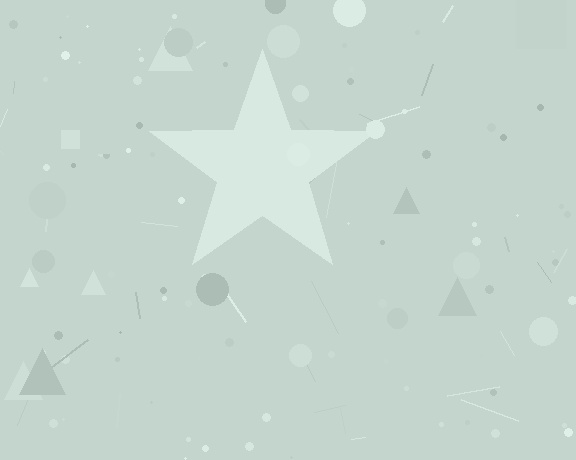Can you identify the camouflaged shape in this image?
The camouflaged shape is a star.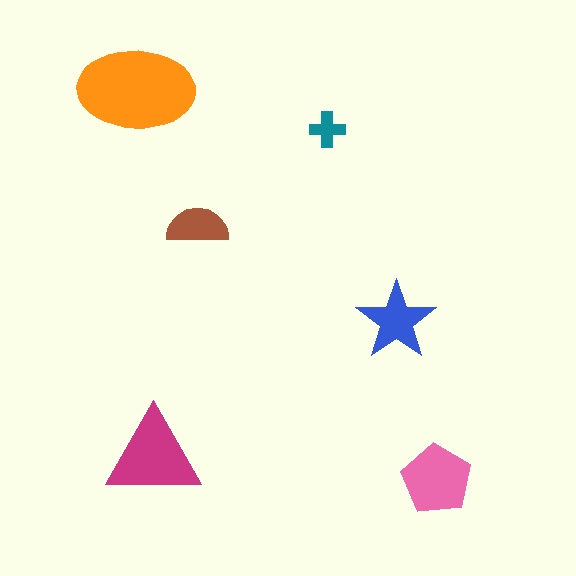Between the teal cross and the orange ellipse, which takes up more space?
The orange ellipse.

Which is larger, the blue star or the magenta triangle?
The magenta triangle.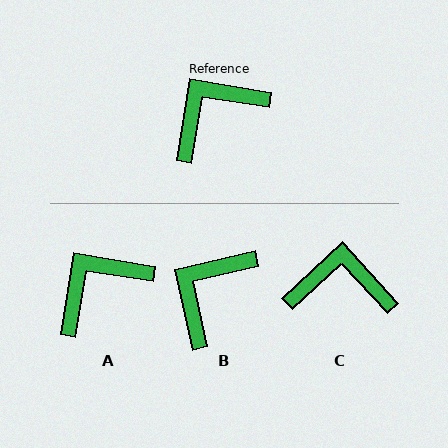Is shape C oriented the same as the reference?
No, it is off by about 38 degrees.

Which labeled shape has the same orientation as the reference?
A.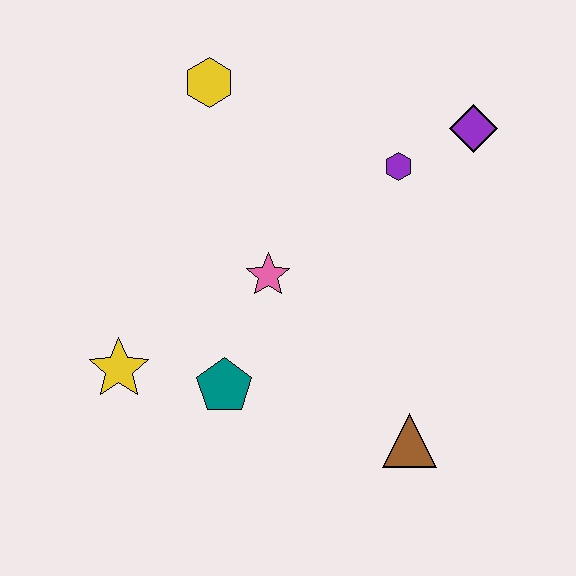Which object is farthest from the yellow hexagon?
The brown triangle is farthest from the yellow hexagon.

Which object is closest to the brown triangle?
The teal pentagon is closest to the brown triangle.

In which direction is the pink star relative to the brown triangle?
The pink star is above the brown triangle.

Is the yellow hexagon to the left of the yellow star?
No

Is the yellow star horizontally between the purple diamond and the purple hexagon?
No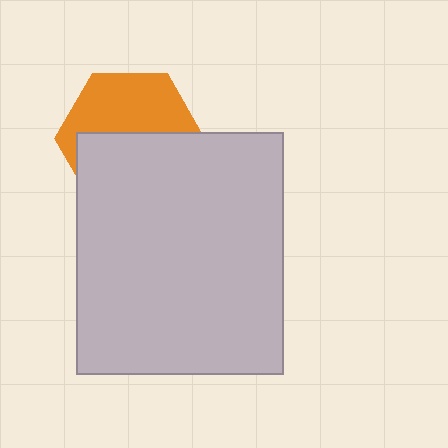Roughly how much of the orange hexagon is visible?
About half of it is visible (roughly 47%).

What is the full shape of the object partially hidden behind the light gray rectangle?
The partially hidden object is an orange hexagon.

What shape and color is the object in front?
The object in front is a light gray rectangle.